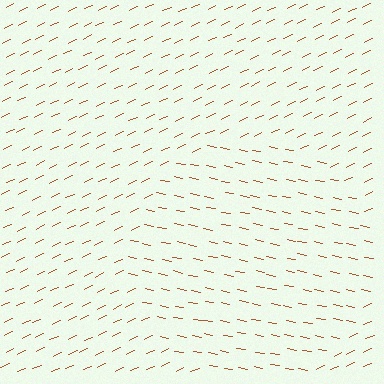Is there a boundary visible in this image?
Yes, there is a texture boundary formed by a change in line orientation.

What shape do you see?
I see a circle.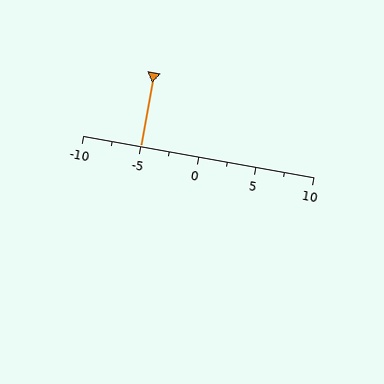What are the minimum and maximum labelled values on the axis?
The axis runs from -10 to 10.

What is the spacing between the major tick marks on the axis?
The major ticks are spaced 5 apart.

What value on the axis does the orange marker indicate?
The marker indicates approximately -5.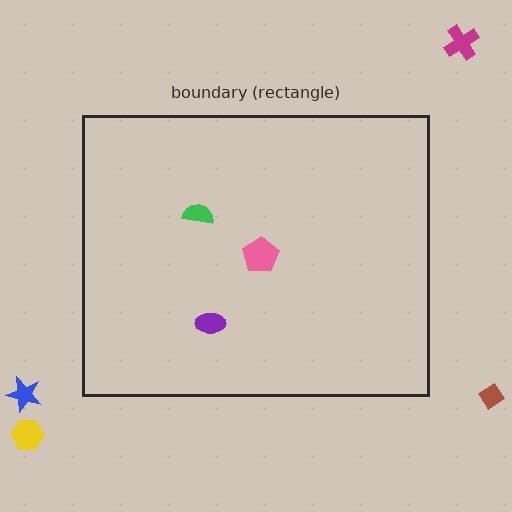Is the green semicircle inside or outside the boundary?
Inside.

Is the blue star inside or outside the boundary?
Outside.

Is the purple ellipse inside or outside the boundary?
Inside.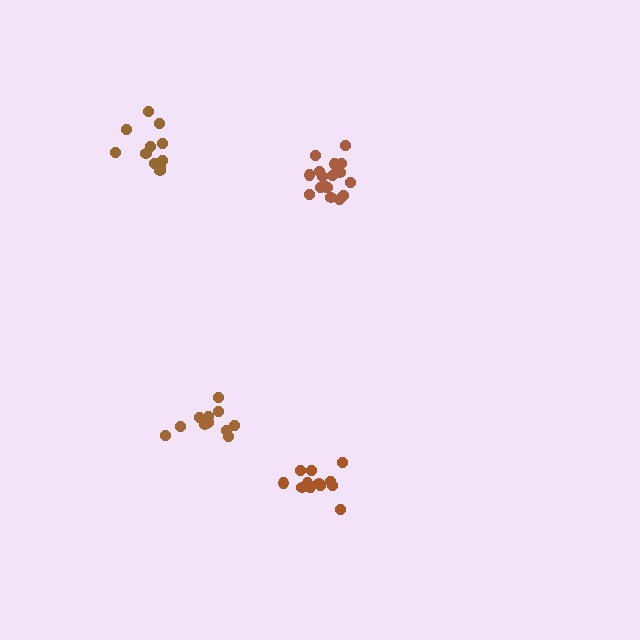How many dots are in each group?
Group 1: 17 dots, Group 2: 11 dots, Group 3: 11 dots, Group 4: 13 dots (52 total).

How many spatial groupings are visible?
There are 4 spatial groupings.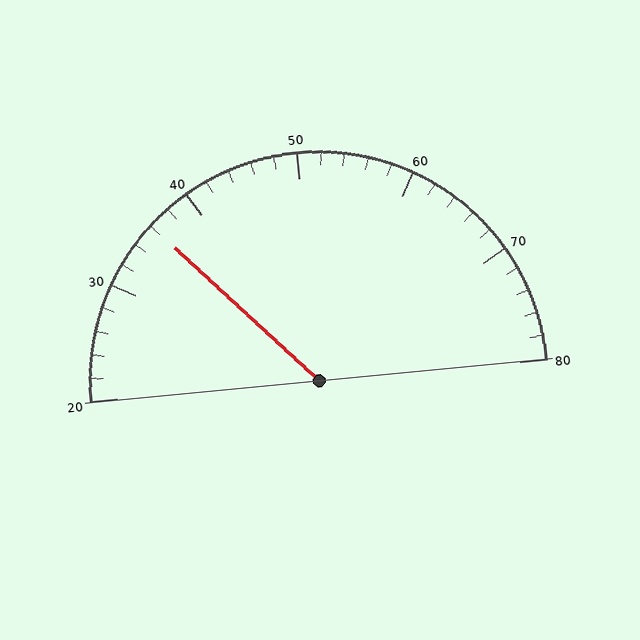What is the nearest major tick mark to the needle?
The nearest major tick mark is 40.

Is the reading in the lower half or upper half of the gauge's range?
The reading is in the lower half of the range (20 to 80).